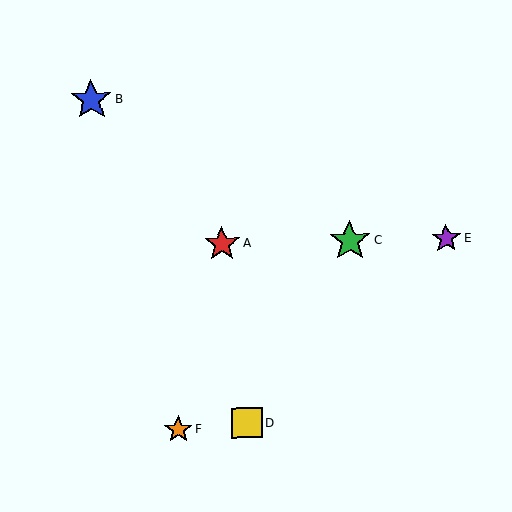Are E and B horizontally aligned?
No, E is at y≈238 and B is at y≈100.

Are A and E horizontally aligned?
Yes, both are at y≈244.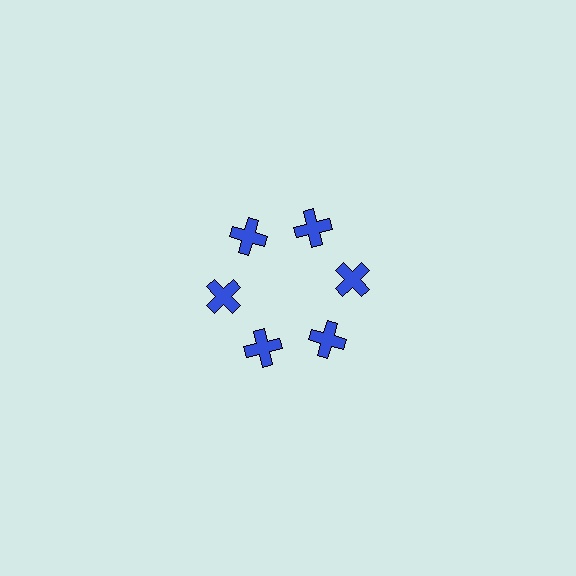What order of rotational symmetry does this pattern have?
This pattern has 6-fold rotational symmetry.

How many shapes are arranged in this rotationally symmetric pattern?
There are 6 shapes, arranged in 6 groups of 1.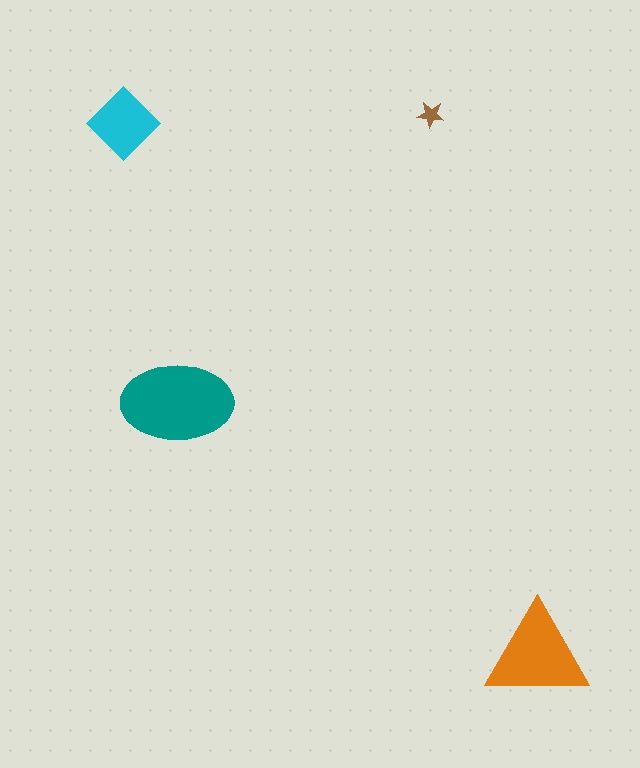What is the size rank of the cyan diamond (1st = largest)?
3rd.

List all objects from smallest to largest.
The brown star, the cyan diamond, the orange triangle, the teal ellipse.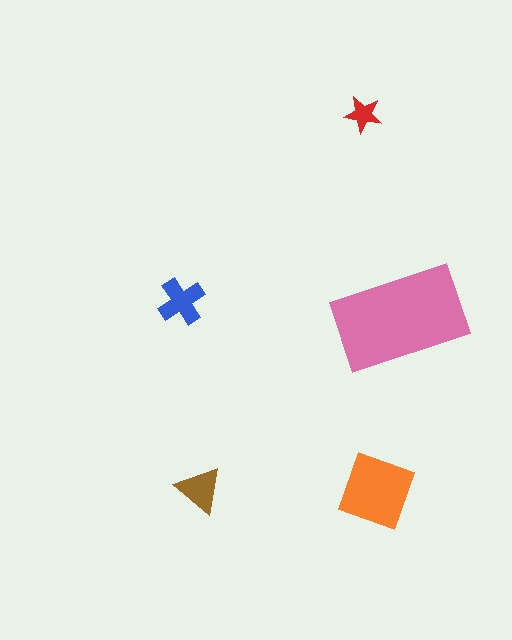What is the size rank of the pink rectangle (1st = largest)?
1st.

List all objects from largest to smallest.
The pink rectangle, the orange diamond, the blue cross, the brown triangle, the red star.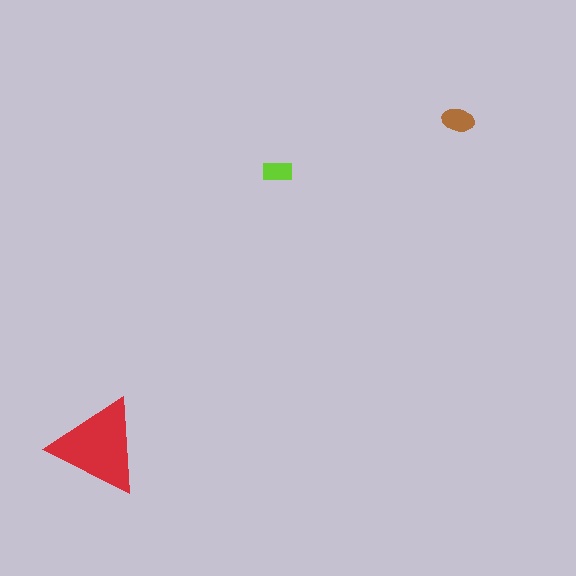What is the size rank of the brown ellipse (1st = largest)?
2nd.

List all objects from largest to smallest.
The red triangle, the brown ellipse, the lime rectangle.